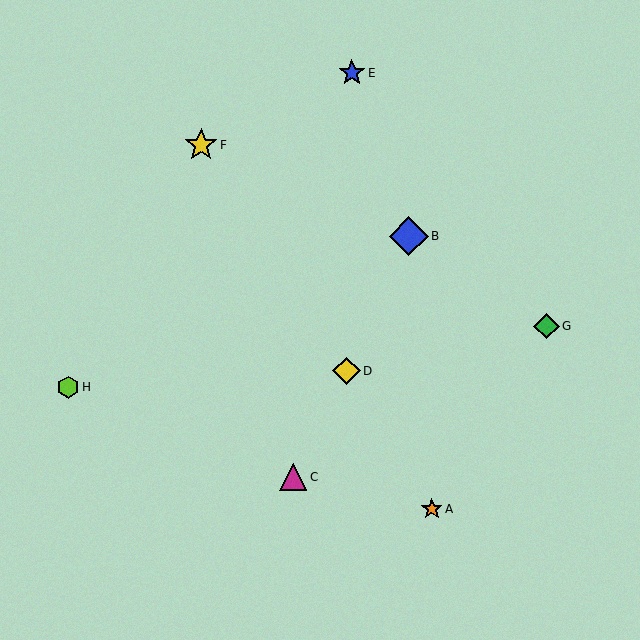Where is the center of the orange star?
The center of the orange star is at (432, 509).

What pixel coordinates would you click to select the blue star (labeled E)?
Click at (352, 73) to select the blue star E.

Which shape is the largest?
The blue diamond (labeled B) is the largest.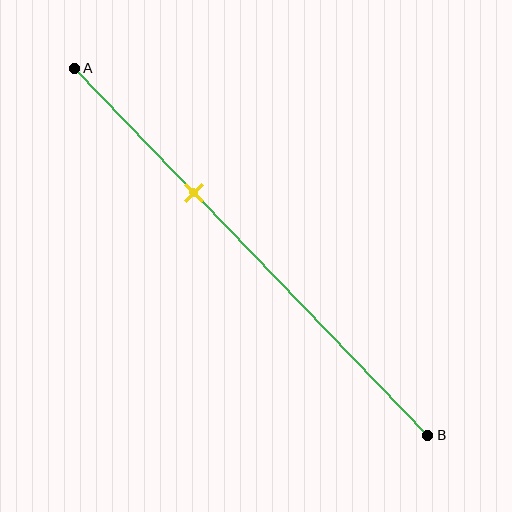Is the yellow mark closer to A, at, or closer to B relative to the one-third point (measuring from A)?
The yellow mark is approximately at the one-third point of segment AB.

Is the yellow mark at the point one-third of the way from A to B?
Yes, the mark is approximately at the one-third point.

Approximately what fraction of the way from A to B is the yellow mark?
The yellow mark is approximately 35% of the way from A to B.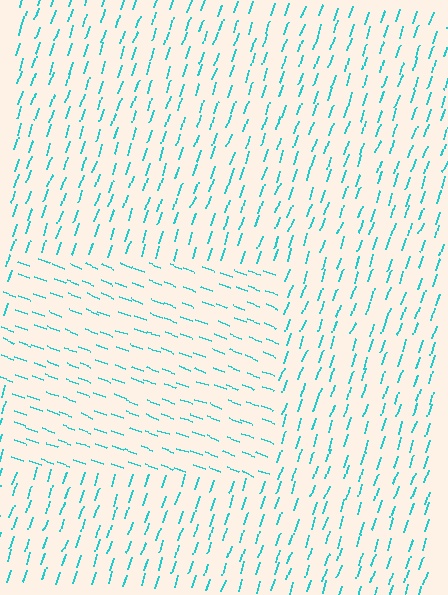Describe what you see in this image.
The image is filled with small cyan line segments. A rectangle region in the image has lines oriented differently from the surrounding lines, creating a visible texture boundary.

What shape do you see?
I see a rectangle.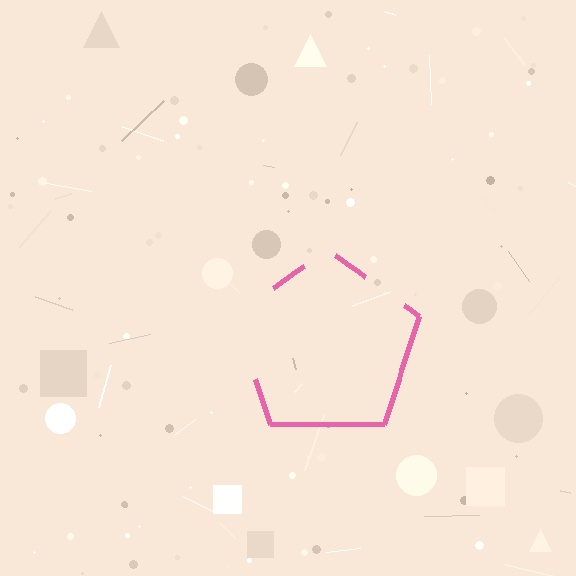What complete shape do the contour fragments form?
The contour fragments form a pentagon.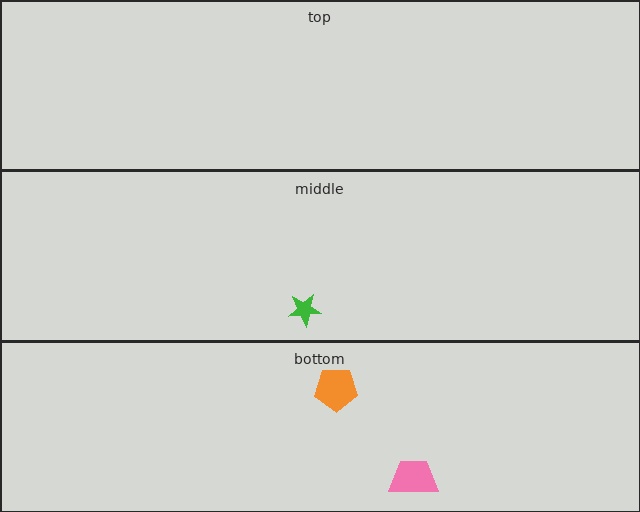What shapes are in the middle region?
The green star.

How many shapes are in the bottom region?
2.